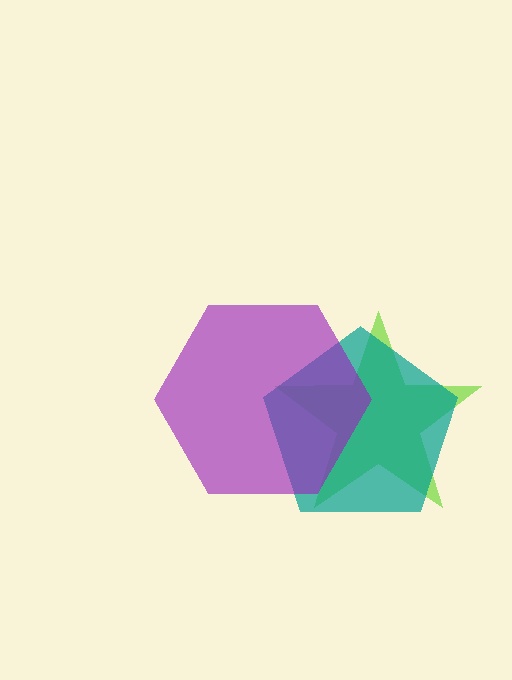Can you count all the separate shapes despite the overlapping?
Yes, there are 3 separate shapes.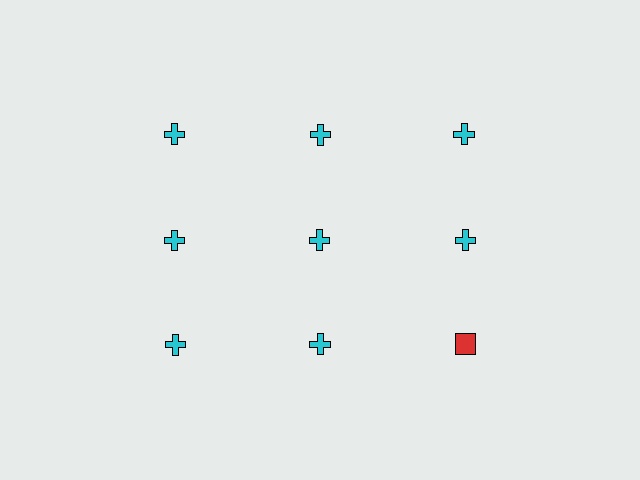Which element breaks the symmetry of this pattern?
The red square in the third row, center column breaks the symmetry. All other shapes are cyan crosses.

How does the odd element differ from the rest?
It differs in both color (red instead of cyan) and shape (square instead of cross).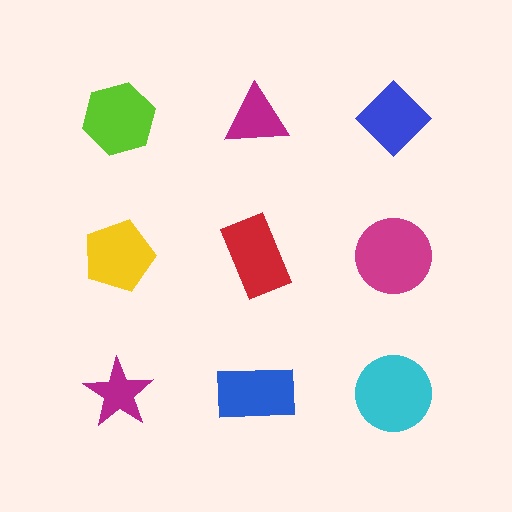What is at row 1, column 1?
A lime hexagon.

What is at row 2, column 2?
A red rectangle.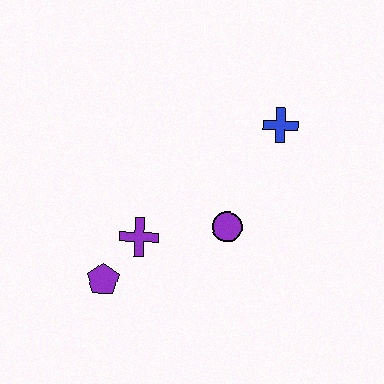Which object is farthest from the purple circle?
The purple pentagon is farthest from the purple circle.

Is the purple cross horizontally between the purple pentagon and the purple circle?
Yes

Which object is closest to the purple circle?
The purple cross is closest to the purple circle.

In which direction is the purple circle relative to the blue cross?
The purple circle is below the blue cross.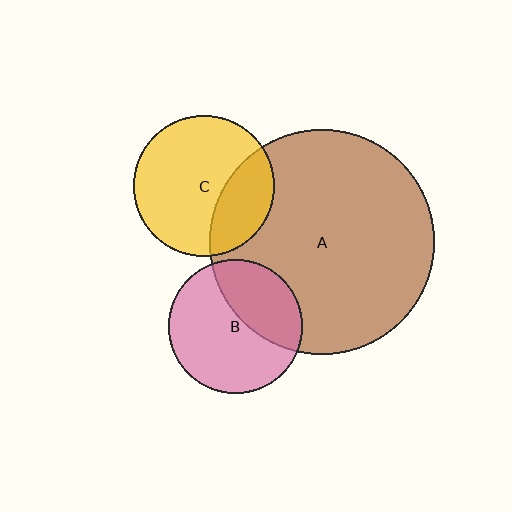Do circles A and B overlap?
Yes.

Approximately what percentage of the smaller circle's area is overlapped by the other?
Approximately 35%.